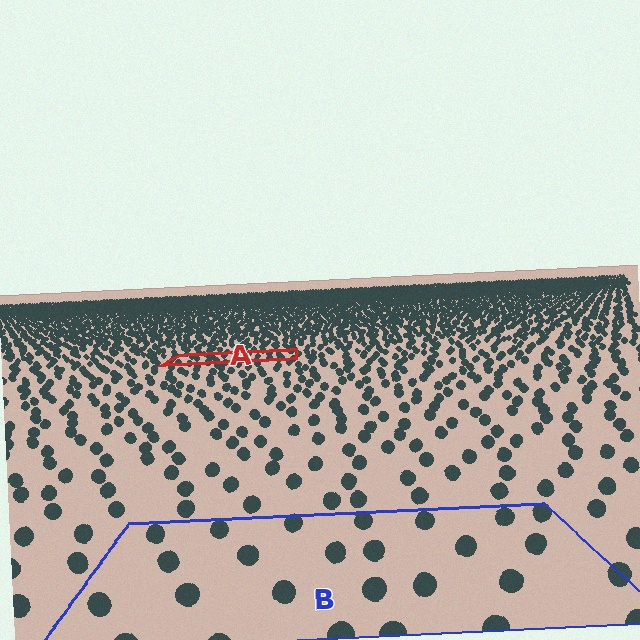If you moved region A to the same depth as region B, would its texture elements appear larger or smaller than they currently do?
They would appear larger. At a closer depth, the same texture elements are projected at a bigger on-screen size.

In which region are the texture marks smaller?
The texture marks are smaller in region A, because it is farther away.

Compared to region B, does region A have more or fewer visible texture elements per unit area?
Region A has more texture elements per unit area — they are packed more densely because it is farther away.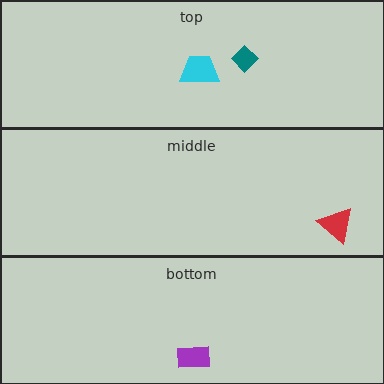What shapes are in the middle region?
The red triangle.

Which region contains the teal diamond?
The top region.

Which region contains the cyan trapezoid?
The top region.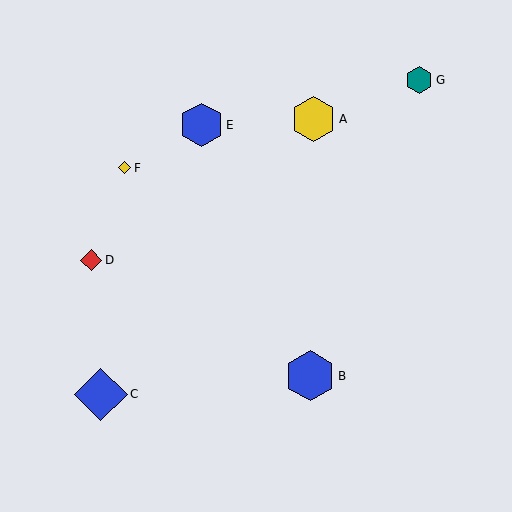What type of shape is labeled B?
Shape B is a blue hexagon.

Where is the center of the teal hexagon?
The center of the teal hexagon is at (419, 80).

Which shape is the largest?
The blue diamond (labeled C) is the largest.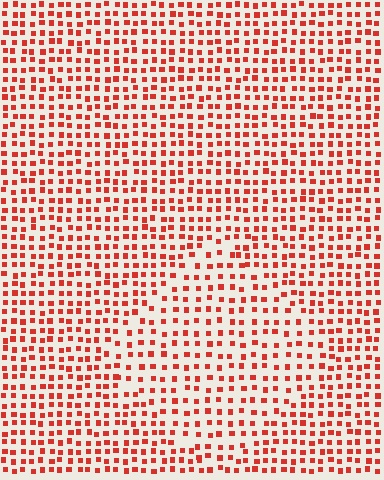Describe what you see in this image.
The image contains small red elements arranged at two different densities. A diamond-shaped region is visible where the elements are less densely packed than the surrounding area.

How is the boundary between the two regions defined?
The boundary is defined by a change in element density (approximately 1.5x ratio). All elements are the same color, size, and shape.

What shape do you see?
I see a diamond.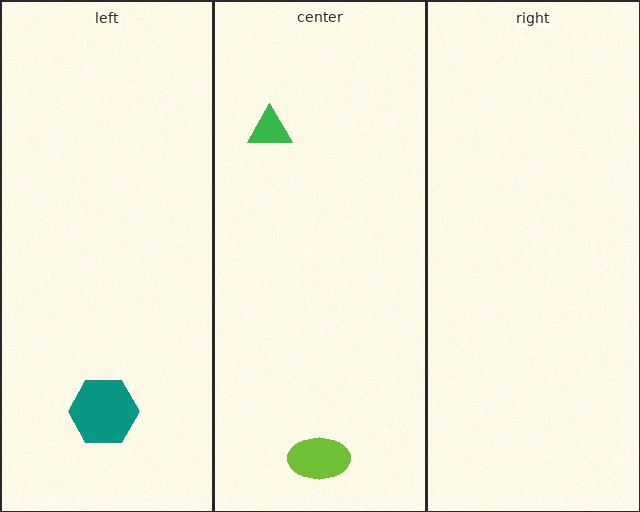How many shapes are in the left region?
1.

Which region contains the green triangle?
The center region.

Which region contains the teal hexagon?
The left region.